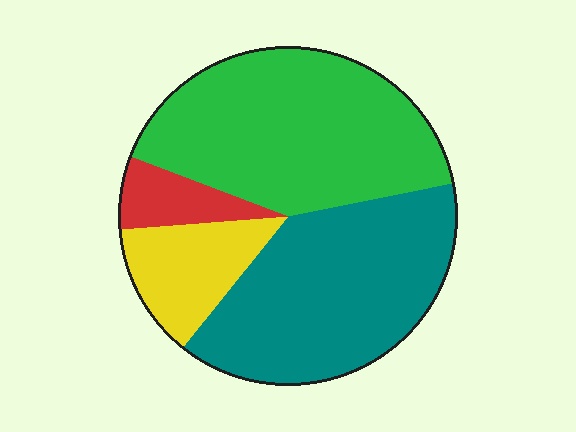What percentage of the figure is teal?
Teal takes up about three eighths (3/8) of the figure.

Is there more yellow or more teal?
Teal.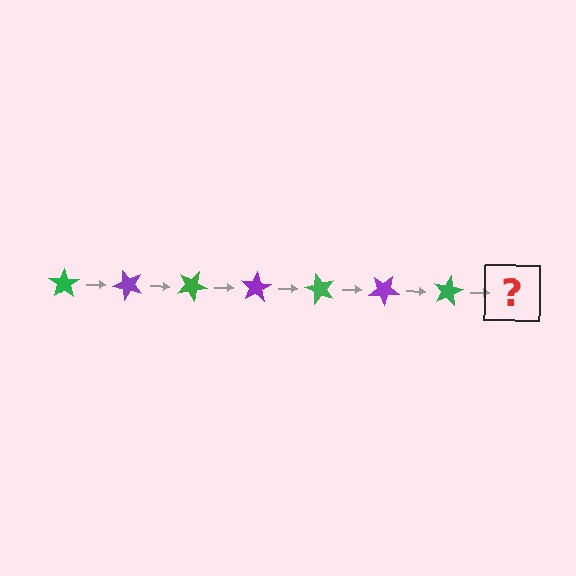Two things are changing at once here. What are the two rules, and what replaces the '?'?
The two rules are that it rotates 50 degrees each step and the color cycles through green and purple. The '?' should be a purple star, rotated 350 degrees from the start.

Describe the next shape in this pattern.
It should be a purple star, rotated 350 degrees from the start.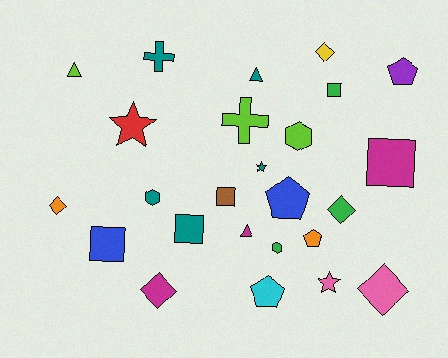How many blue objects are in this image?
There are 2 blue objects.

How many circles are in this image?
There are no circles.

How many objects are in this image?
There are 25 objects.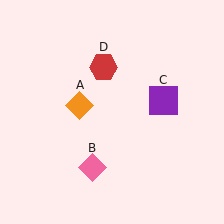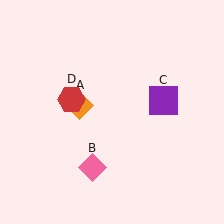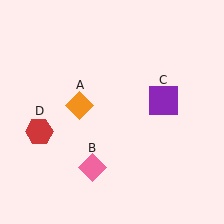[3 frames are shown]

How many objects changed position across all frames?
1 object changed position: red hexagon (object D).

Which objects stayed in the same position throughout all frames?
Orange diamond (object A) and pink diamond (object B) and purple square (object C) remained stationary.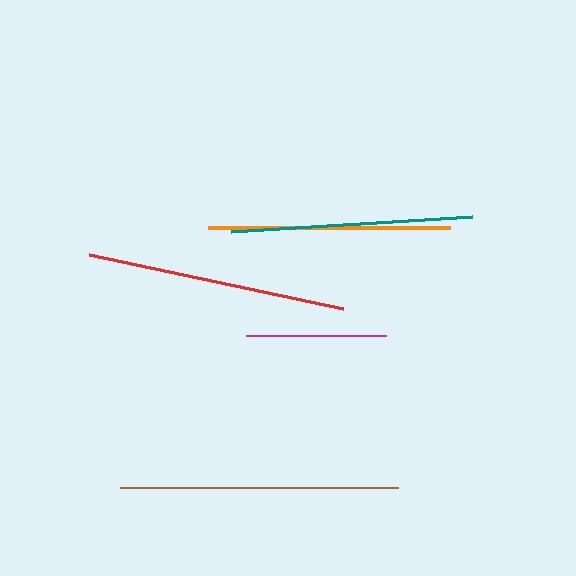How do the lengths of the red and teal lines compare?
The red and teal lines are approximately the same length.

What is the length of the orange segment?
The orange segment is approximately 242 pixels long.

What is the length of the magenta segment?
The magenta segment is approximately 140 pixels long.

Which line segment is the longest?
The brown line is the longest at approximately 278 pixels.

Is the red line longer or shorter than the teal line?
The red line is longer than the teal line.